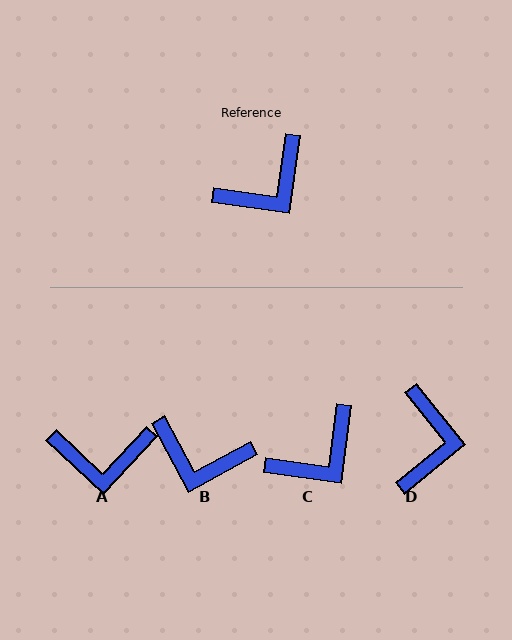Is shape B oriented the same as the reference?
No, it is off by about 54 degrees.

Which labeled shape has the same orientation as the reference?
C.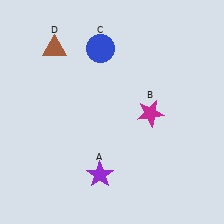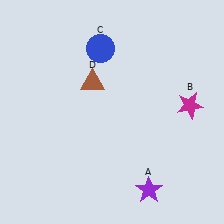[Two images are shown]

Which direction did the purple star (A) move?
The purple star (A) moved right.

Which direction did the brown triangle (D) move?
The brown triangle (D) moved right.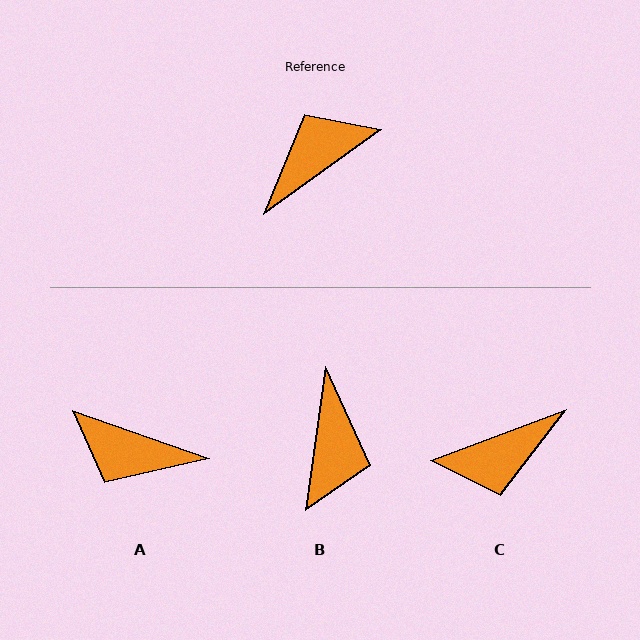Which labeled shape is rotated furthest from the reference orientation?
C, about 165 degrees away.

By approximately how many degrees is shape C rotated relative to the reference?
Approximately 165 degrees counter-clockwise.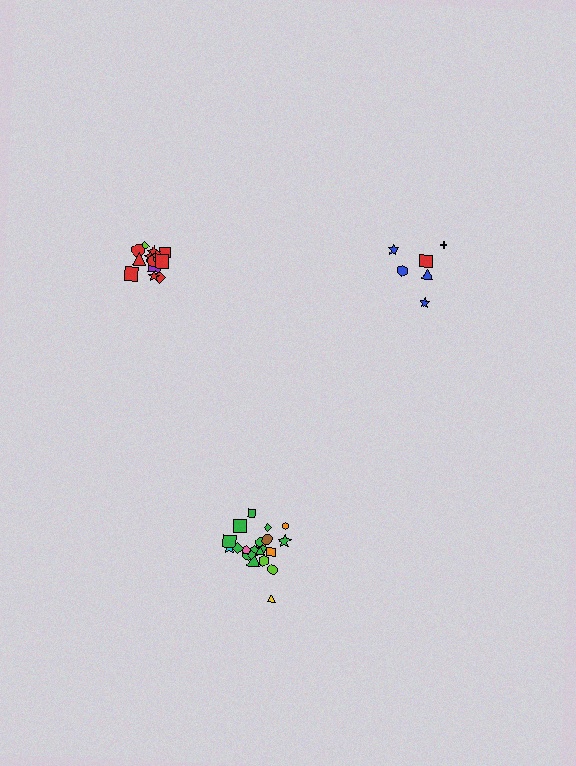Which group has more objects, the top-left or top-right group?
The top-left group.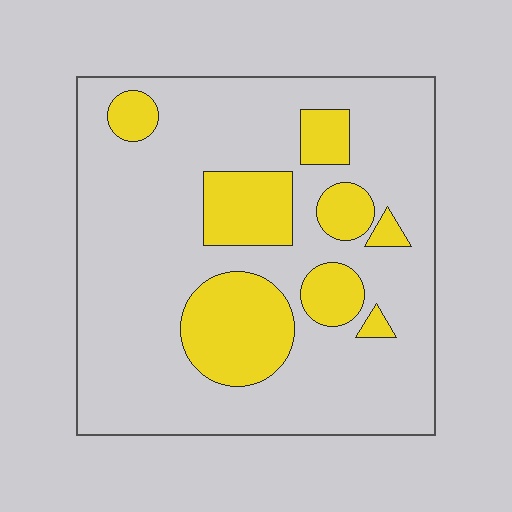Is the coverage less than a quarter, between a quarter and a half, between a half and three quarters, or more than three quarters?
Less than a quarter.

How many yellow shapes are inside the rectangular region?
8.